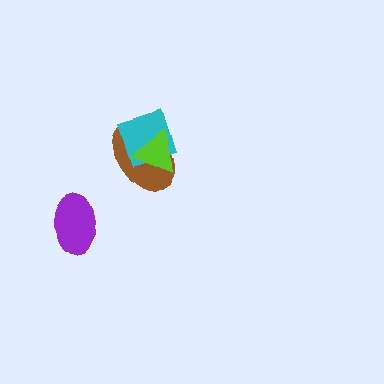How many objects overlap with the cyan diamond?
2 objects overlap with the cyan diamond.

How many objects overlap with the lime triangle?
2 objects overlap with the lime triangle.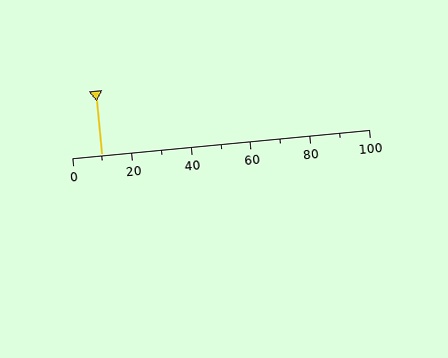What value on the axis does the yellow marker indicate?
The marker indicates approximately 10.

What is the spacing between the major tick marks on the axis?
The major ticks are spaced 20 apart.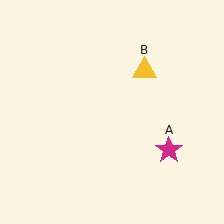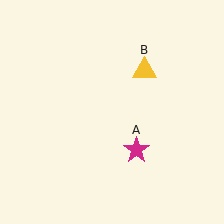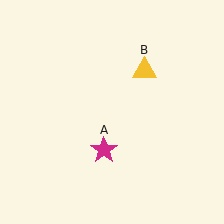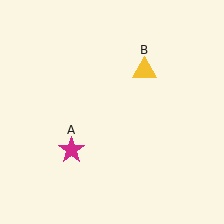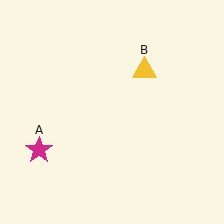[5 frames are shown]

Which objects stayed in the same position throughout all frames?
Yellow triangle (object B) remained stationary.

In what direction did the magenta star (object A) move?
The magenta star (object A) moved left.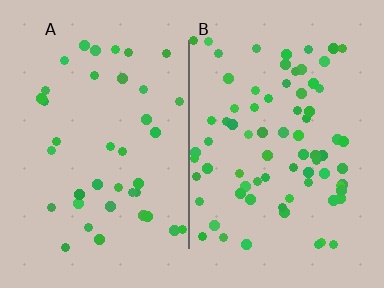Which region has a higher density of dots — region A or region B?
B (the right).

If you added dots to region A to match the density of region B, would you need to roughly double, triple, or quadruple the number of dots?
Approximately double.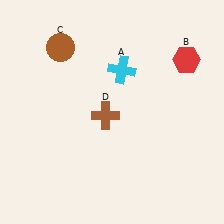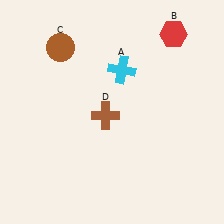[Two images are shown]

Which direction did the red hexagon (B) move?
The red hexagon (B) moved up.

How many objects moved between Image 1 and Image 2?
1 object moved between the two images.